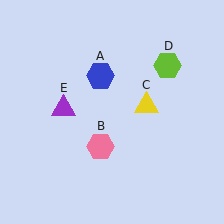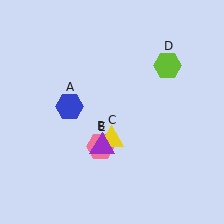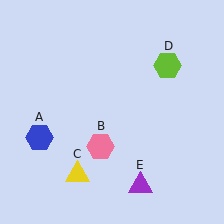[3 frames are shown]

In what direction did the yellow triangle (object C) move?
The yellow triangle (object C) moved down and to the left.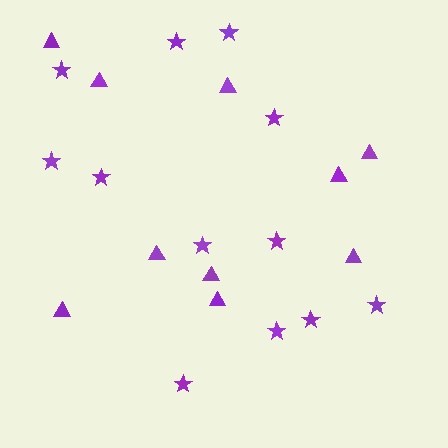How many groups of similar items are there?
There are 2 groups: one group of triangles (10) and one group of stars (12).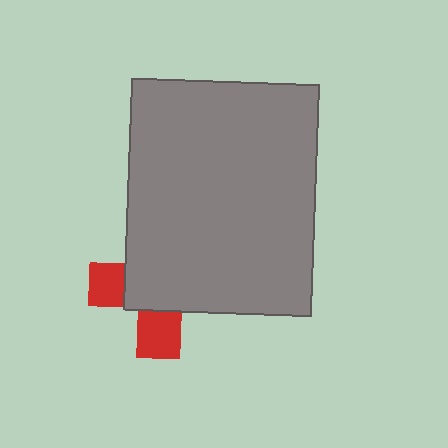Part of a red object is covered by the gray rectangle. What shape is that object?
It is a cross.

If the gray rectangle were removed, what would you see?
You would see the complete red cross.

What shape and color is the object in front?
The object in front is a gray rectangle.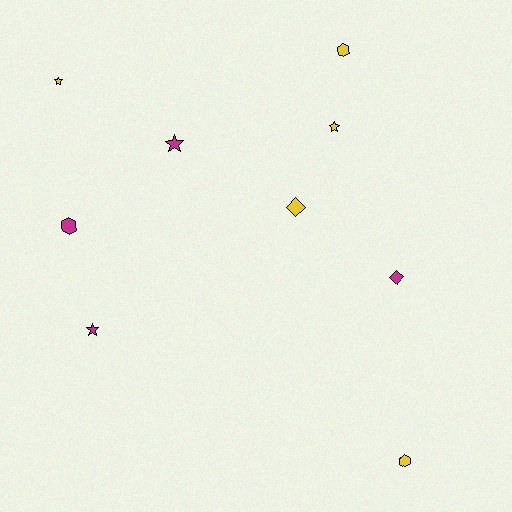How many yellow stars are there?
There are 2 yellow stars.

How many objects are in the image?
There are 9 objects.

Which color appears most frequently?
Yellow, with 5 objects.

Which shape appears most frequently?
Star, with 4 objects.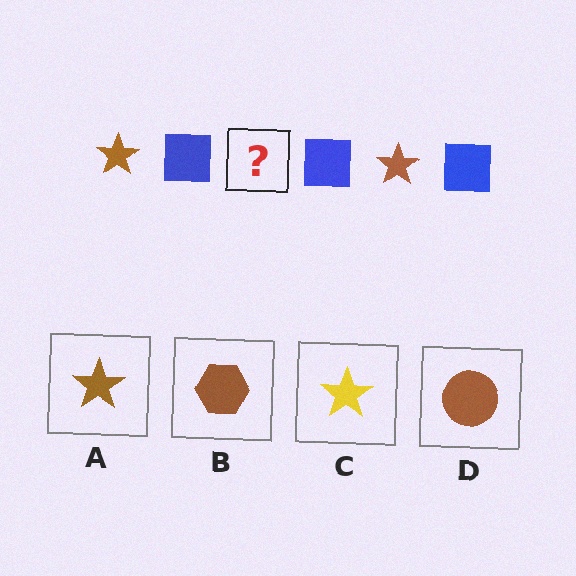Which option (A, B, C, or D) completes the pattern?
A.